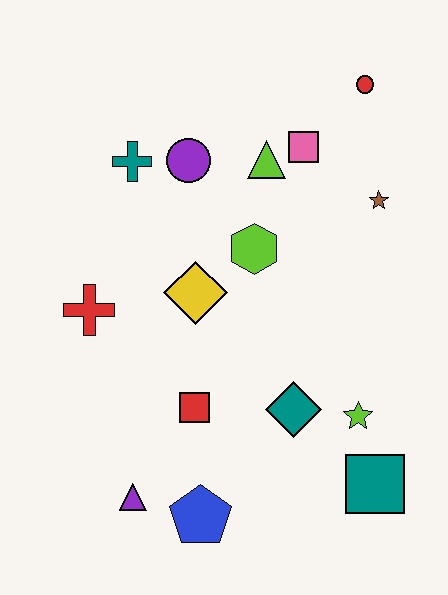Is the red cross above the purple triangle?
Yes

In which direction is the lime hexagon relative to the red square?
The lime hexagon is above the red square.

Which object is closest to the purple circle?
The teal cross is closest to the purple circle.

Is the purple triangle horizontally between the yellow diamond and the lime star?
No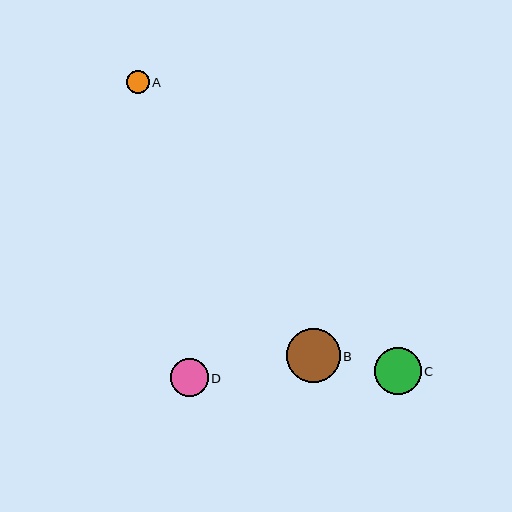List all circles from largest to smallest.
From largest to smallest: B, C, D, A.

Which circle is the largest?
Circle B is the largest with a size of approximately 54 pixels.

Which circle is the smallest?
Circle A is the smallest with a size of approximately 23 pixels.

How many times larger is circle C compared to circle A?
Circle C is approximately 2.0 times the size of circle A.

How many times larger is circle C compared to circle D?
Circle C is approximately 1.3 times the size of circle D.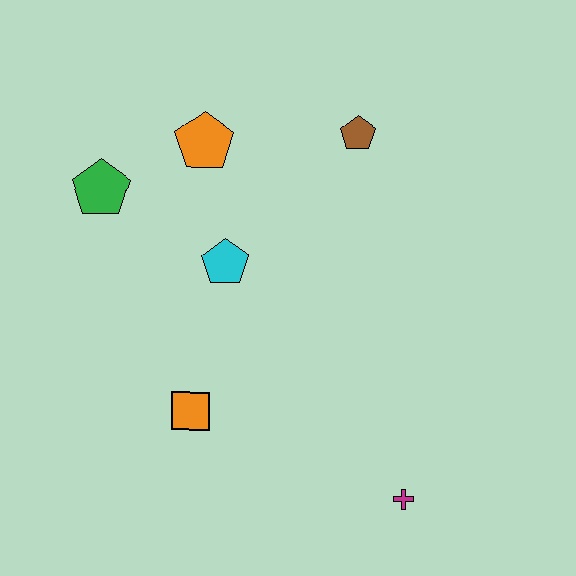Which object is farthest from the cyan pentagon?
The magenta cross is farthest from the cyan pentagon.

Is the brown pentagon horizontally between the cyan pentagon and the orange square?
No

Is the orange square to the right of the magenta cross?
No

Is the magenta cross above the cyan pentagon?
No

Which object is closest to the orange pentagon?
The green pentagon is closest to the orange pentagon.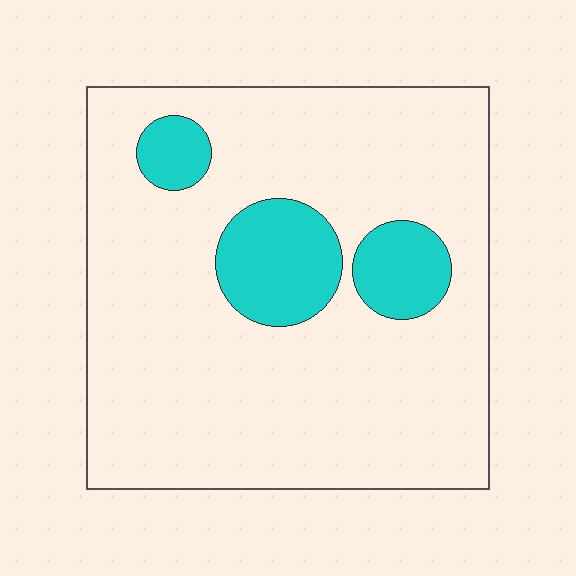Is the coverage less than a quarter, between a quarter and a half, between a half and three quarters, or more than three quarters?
Less than a quarter.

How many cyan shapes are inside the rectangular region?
3.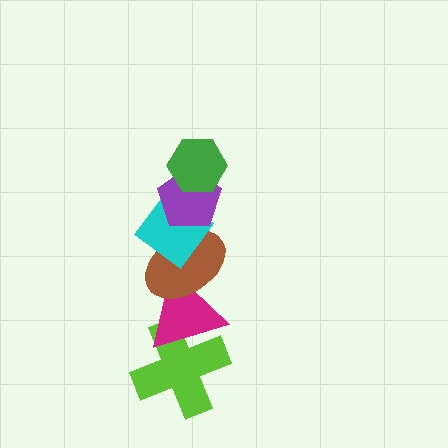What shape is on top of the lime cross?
The magenta triangle is on top of the lime cross.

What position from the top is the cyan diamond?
The cyan diamond is 3rd from the top.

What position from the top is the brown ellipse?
The brown ellipse is 4th from the top.